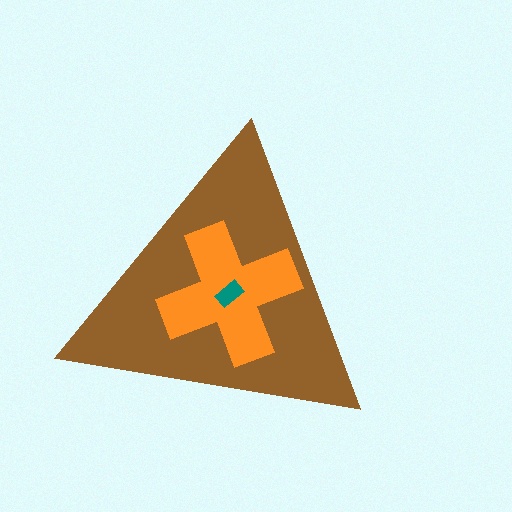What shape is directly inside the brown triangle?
The orange cross.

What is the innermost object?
The teal rectangle.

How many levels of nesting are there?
3.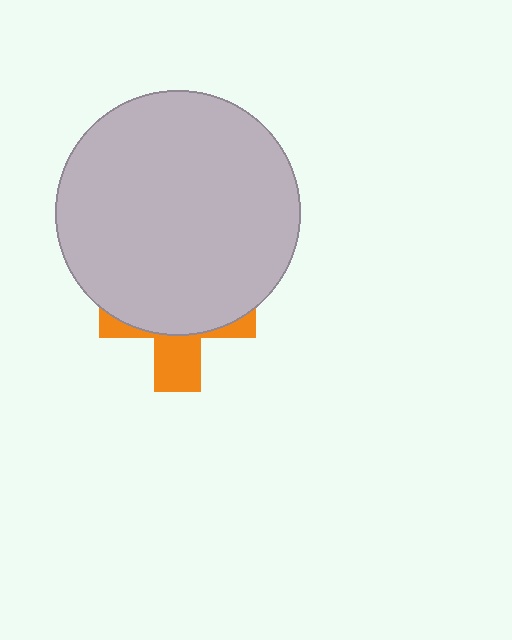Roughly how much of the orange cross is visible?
A small part of it is visible (roughly 33%).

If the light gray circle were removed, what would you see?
You would see the complete orange cross.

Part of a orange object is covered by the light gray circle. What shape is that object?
It is a cross.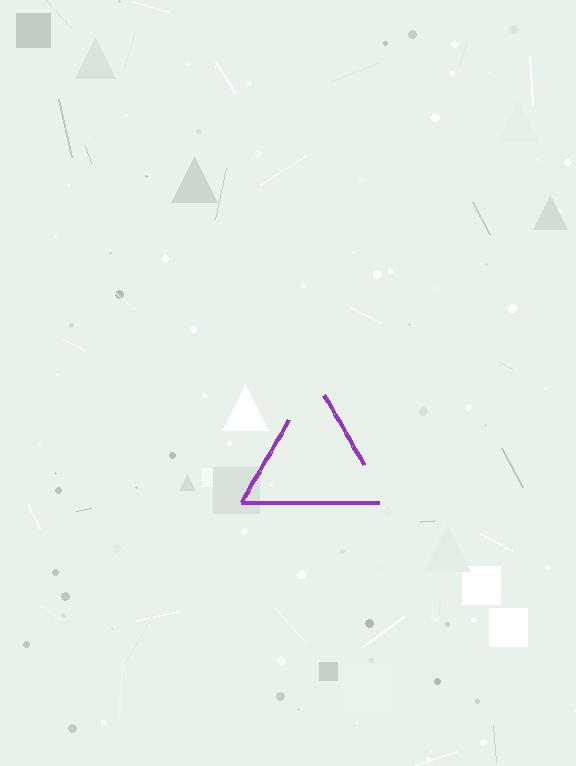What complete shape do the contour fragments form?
The contour fragments form a triangle.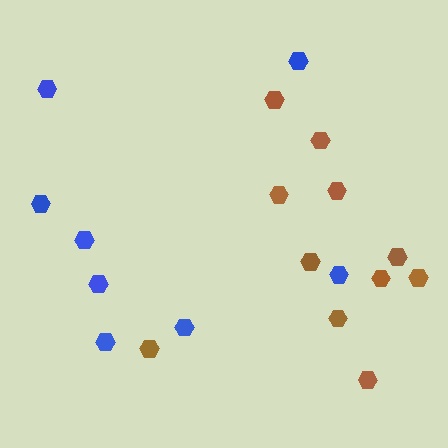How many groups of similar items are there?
There are 2 groups: one group of blue hexagons (8) and one group of brown hexagons (11).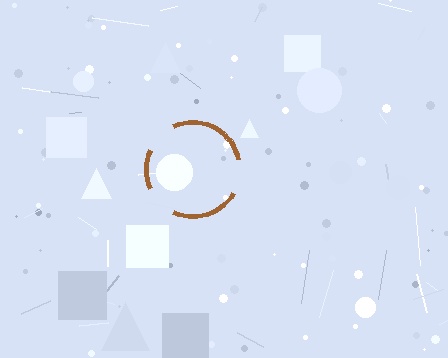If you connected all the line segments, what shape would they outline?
They would outline a circle.